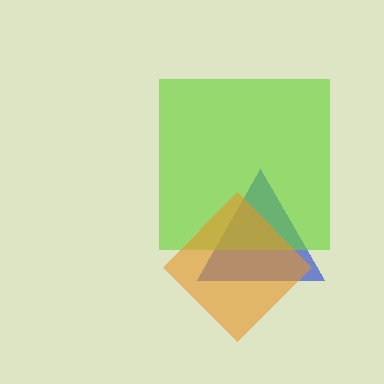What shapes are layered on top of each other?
The layered shapes are: a blue triangle, a lime square, an orange diamond.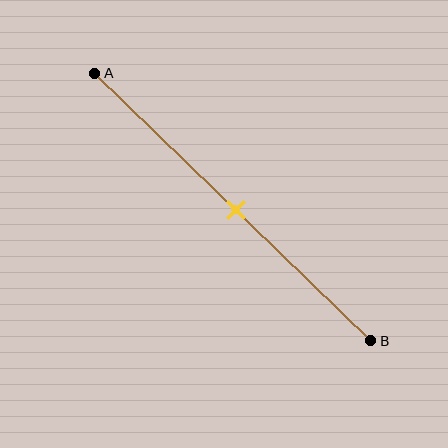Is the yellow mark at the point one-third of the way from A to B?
No, the mark is at about 50% from A, not at the 33% one-third point.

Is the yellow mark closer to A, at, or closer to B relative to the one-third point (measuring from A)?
The yellow mark is closer to point B than the one-third point of segment AB.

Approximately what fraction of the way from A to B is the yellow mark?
The yellow mark is approximately 50% of the way from A to B.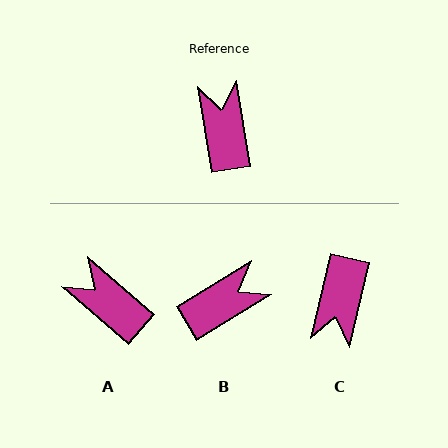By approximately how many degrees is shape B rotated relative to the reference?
Approximately 67 degrees clockwise.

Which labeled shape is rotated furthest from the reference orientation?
C, about 158 degrees away.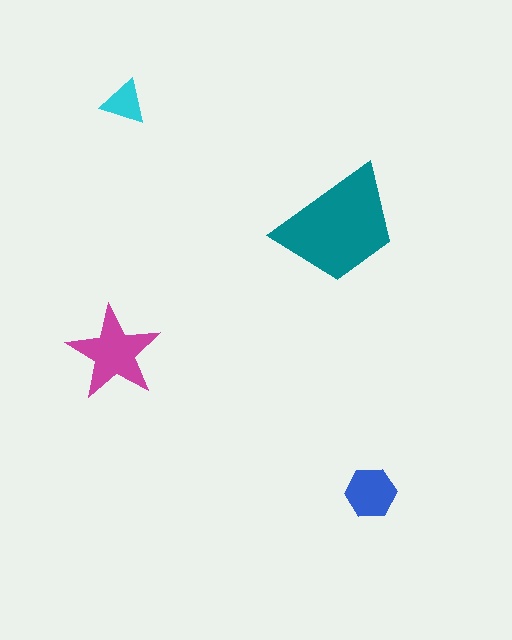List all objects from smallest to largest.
The cyan triangle, the blue hexagon, the magenta star, the teal trapezoid.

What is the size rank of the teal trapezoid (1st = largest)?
1st.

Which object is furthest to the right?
The blue hexagon is rightmost.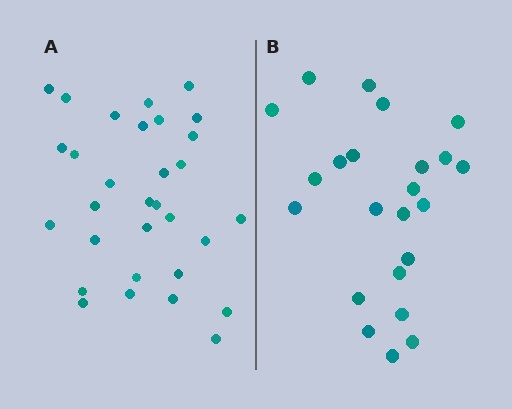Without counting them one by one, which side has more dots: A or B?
Region A (the left region) has more dots.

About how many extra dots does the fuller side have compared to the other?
Region A has roughly 8 or so more dots than region B.